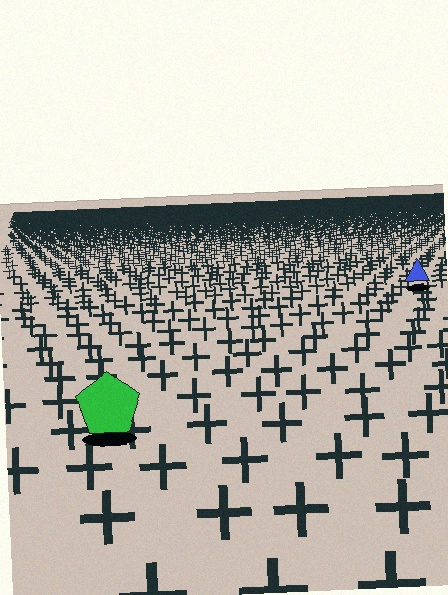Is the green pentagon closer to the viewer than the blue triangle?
Yes. The green pentagon is closer — you can tell from the texture gradient: the ground texture is coarser near it.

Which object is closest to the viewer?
The green pentagon is closest. The texture marks near it are larger and more spread out.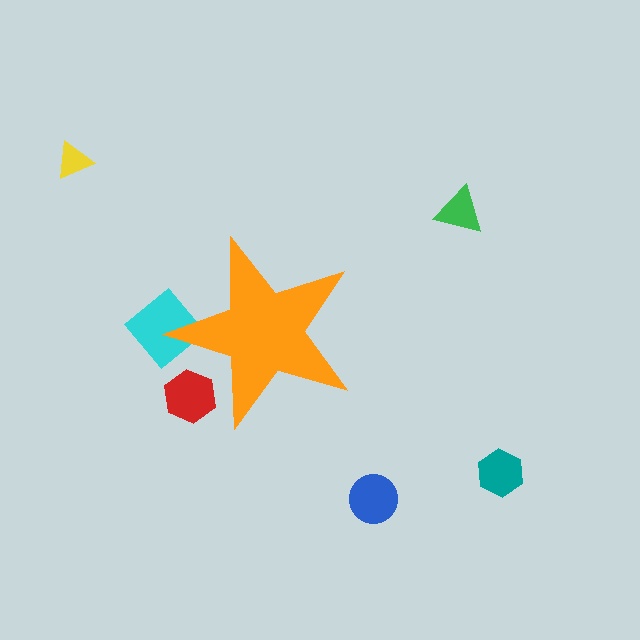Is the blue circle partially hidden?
No, the blue circle is fully visible.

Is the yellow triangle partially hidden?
No, the yellow triangle is fully visible.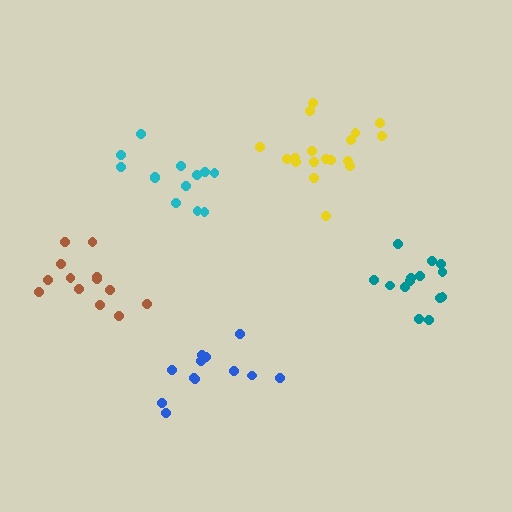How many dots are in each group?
Group 1: 12 dots, Group 2: 14 dots, Group 3: 13 dots, Group 4: 18 dots, Group 5: 13 dots (70 total).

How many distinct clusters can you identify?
There are 5 distinct clusters.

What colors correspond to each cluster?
The clusters are colored: blue, teal, brown, yellow, cyan.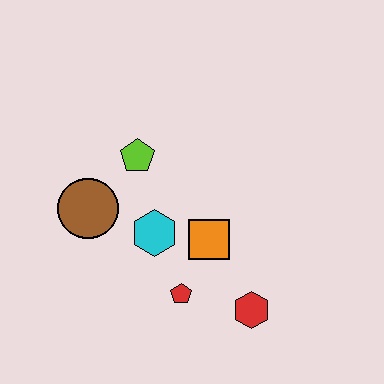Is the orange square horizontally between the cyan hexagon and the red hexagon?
Yes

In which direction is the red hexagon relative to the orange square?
The red hexagon is below the orange square.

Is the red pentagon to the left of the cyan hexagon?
No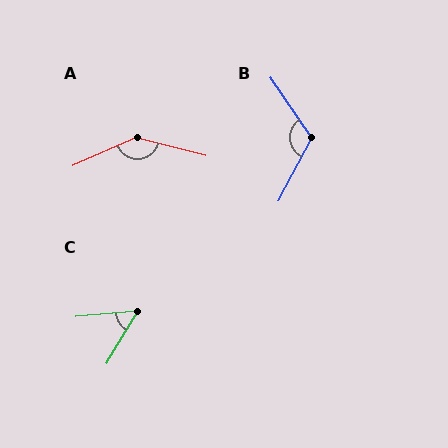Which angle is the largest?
A, at approximately 142 degrees.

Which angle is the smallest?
C, at approximately 54 degrees.